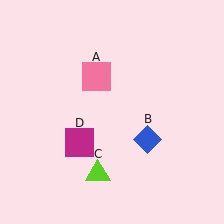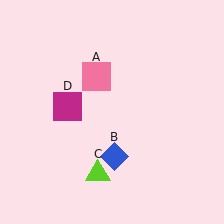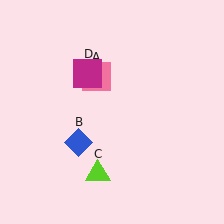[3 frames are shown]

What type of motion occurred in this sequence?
The blue diamond (object B), magenta square (object D) rotated clockwise around the center of the scene.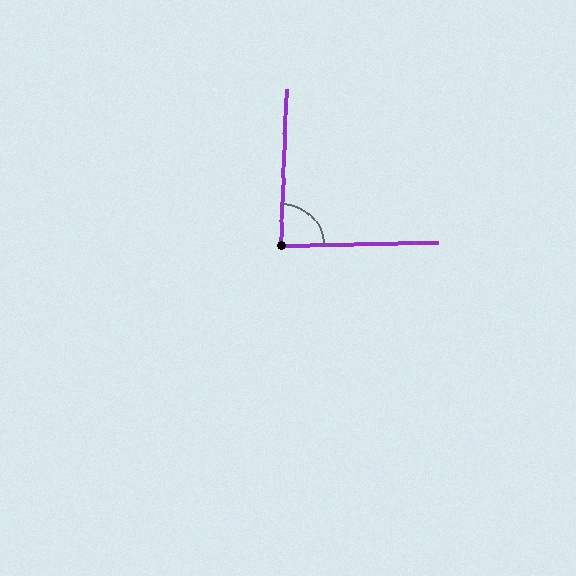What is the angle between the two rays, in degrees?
Approximately 87 degrees.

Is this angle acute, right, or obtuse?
It is approximately a right angle.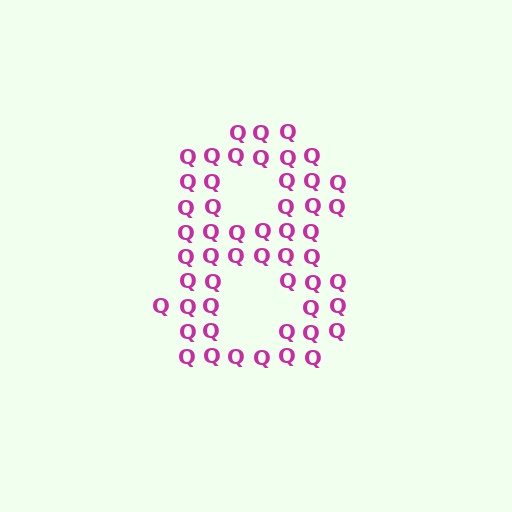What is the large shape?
The large shape is the digit 8.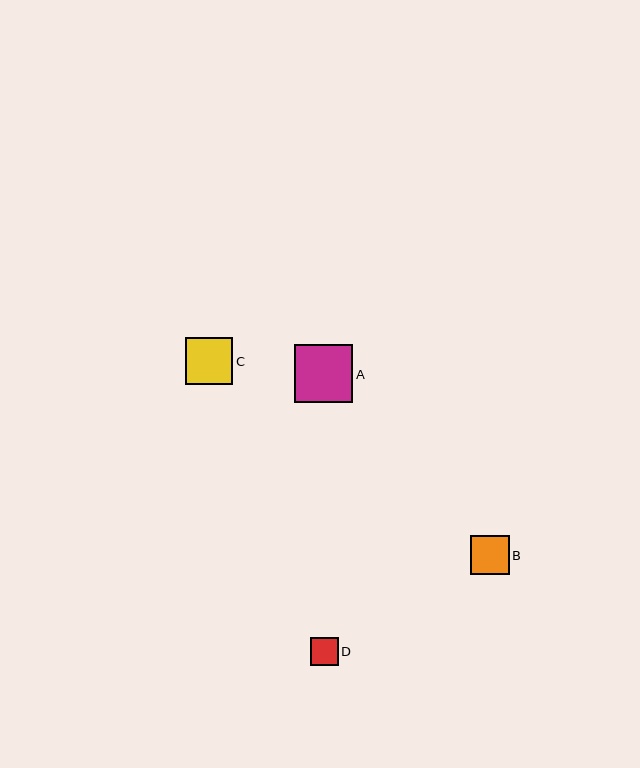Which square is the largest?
Square A is the largest with a size of approximately 59 pixels.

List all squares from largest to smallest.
From largest to smallest: A, C, B, D.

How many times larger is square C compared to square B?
Square C is approximately 1.2 times the size of square B.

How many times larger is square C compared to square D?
Square C is approximately 1.7 times the size of square D.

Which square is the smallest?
Square D is the smallest with a size of approximately 28 pixels.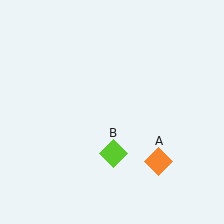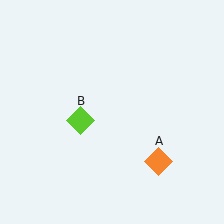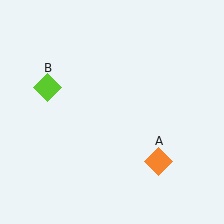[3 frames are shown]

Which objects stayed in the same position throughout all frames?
Orange diamond (object A) remained stationary.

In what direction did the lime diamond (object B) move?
The lime diamond (object B) moved up and to the left.